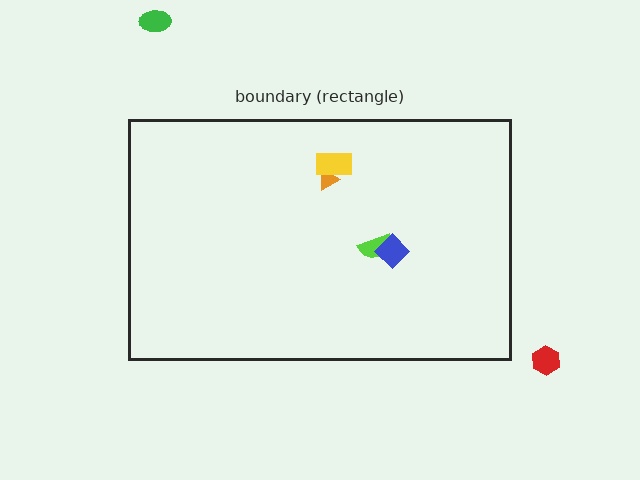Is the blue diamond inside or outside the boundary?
Inside.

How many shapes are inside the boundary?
4 inside, 2 outside.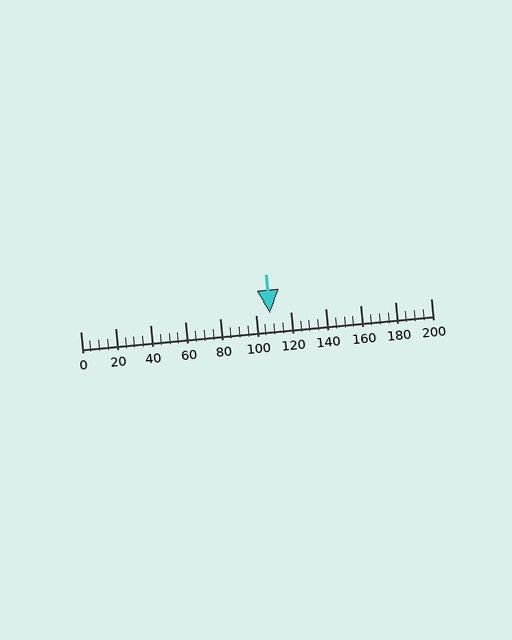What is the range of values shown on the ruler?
The ruler shows values from 0 to 200.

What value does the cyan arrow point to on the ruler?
The cyan arrow points to approximately 108.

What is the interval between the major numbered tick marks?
The major tick marks are spaced 20 units apart.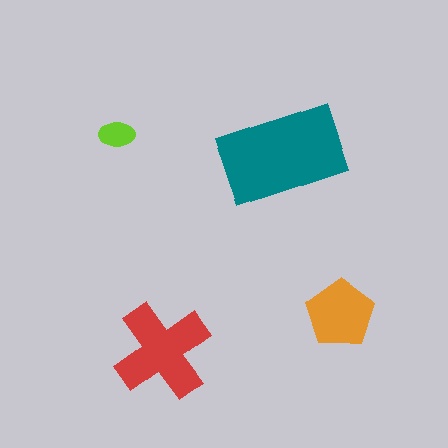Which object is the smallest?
The lime ellipse.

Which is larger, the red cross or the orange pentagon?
The red cross.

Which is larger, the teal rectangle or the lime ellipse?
The teal rectangle.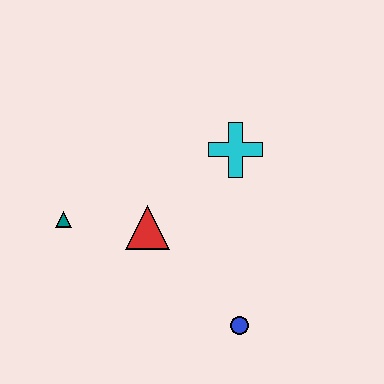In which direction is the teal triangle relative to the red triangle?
The teal triangle is to the left of the red triangle.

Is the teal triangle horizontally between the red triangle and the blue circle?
No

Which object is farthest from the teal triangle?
The blue circle is farthest from the teal triangle.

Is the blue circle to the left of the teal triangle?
No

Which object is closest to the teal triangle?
The red triangle is closest to the teal triangle.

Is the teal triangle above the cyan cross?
No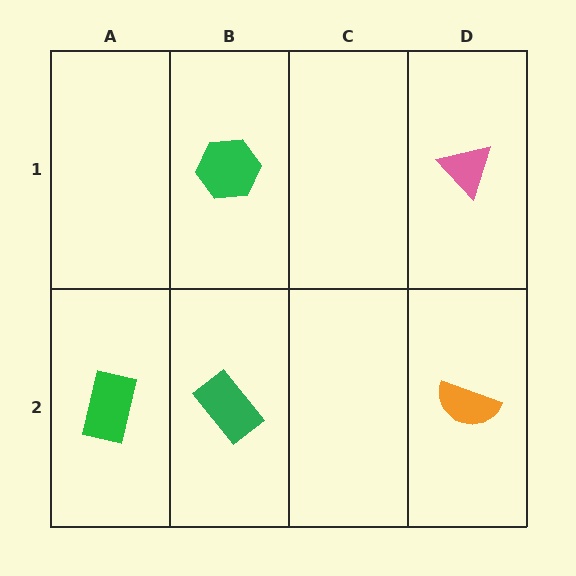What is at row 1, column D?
A pink triangle.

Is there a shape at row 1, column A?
No, that cell is empty.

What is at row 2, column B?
A green rectangle.